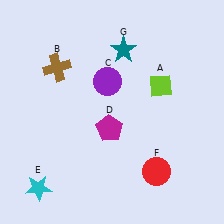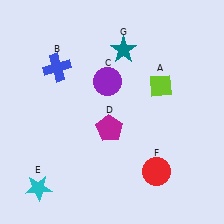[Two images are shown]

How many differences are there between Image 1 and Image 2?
There is 1 difference between the two images.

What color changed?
The cross (B) changed from brown in Image 1 to blue in Image 2.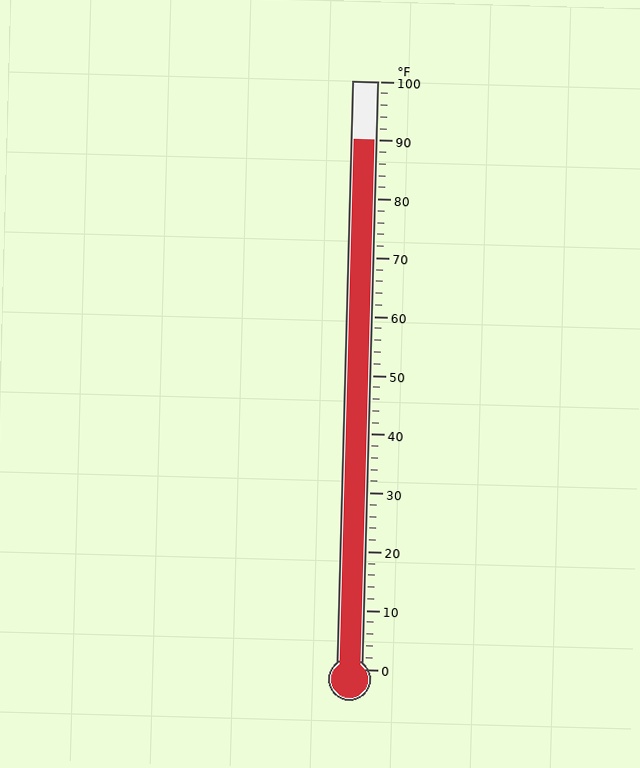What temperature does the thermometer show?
The thermometer shows approximately 90°F.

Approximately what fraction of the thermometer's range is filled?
The thermometer is filled to approximately 90% of its range.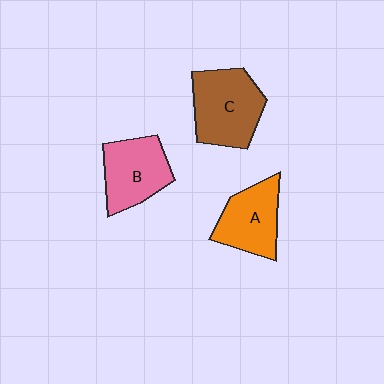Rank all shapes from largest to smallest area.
From largest to smallest: C (brown), B (pink), A (orange).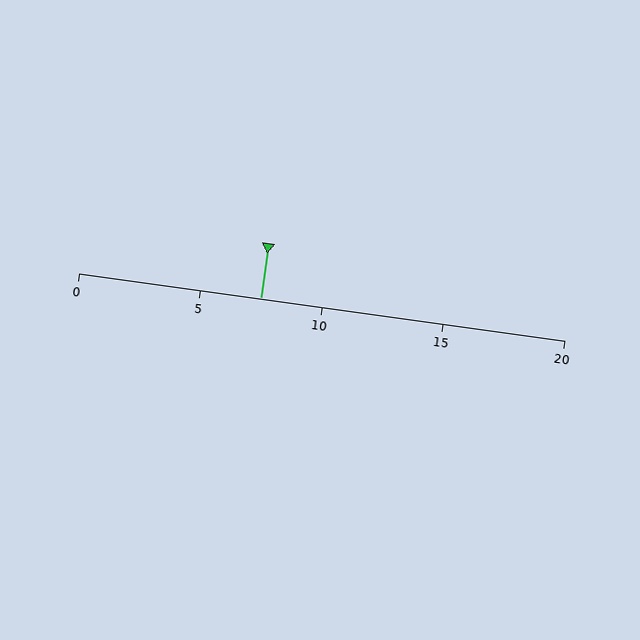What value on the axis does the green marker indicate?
The marker indicates approximately 7.5.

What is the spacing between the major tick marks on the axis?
The major ticks are spaced 5 apart.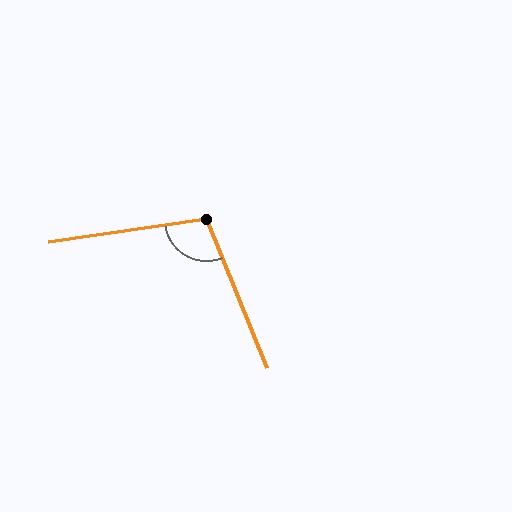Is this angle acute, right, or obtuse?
It is obtuse.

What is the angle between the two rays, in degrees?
Approximately 104 degrees.